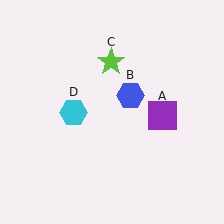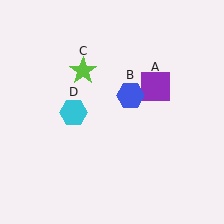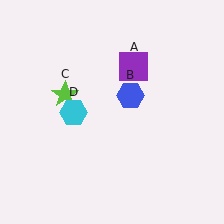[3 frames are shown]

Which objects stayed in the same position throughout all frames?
Blue hexagon (object B) and cyan hexagon (object D) remained stationary.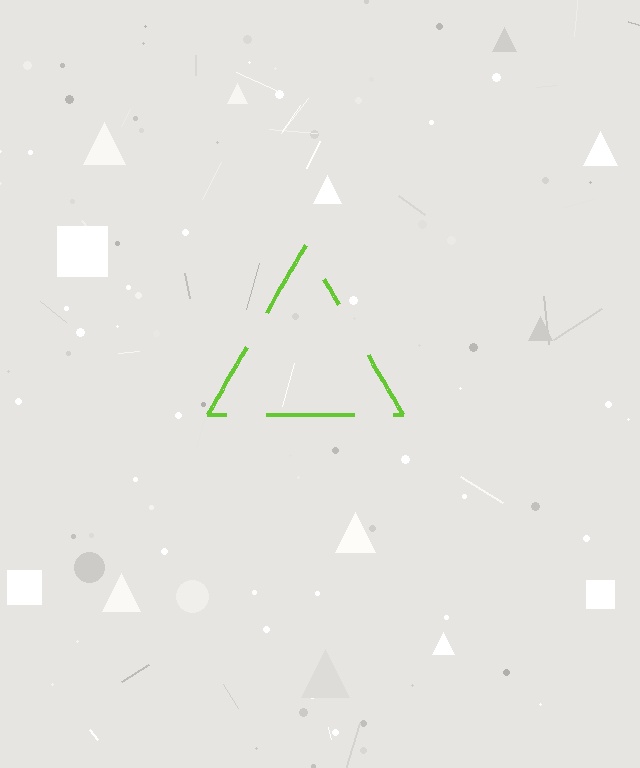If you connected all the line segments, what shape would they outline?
They would outline a triangle.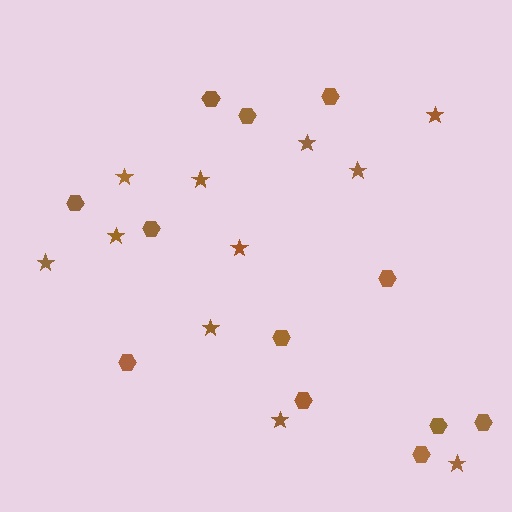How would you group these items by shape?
There are 2 groups: one group of hexagons (12) and one group of stars (11).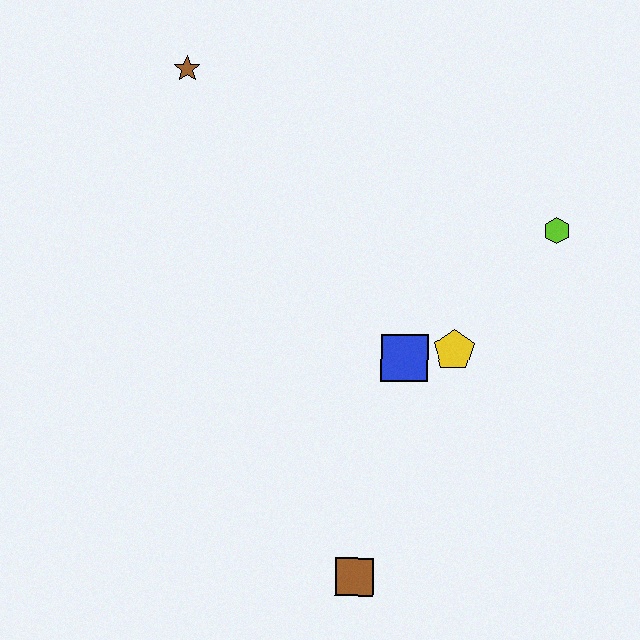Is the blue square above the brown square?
Yes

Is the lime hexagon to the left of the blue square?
No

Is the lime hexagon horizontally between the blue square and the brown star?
No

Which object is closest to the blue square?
The yellow pentagon is closest to the blue square.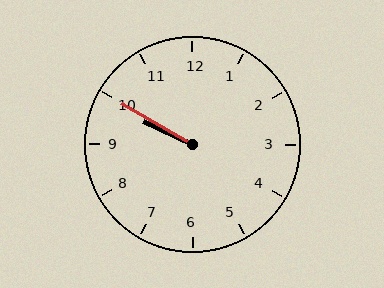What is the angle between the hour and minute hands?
Approximately 5 degrees.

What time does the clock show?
9:50.